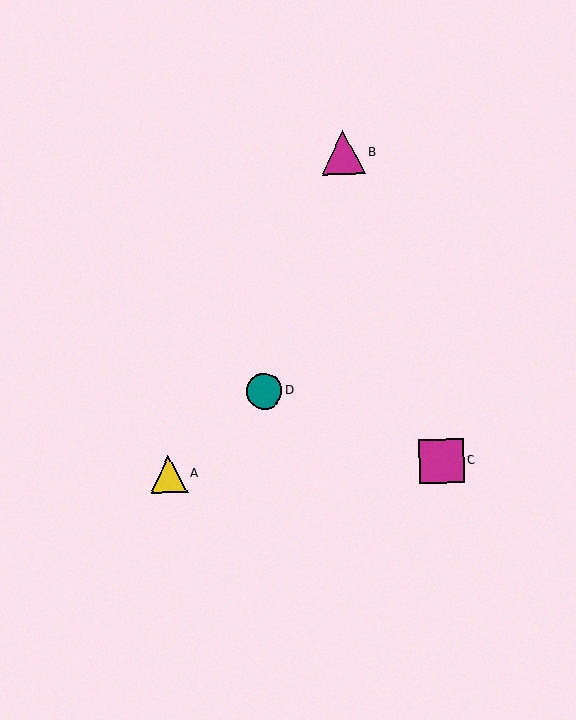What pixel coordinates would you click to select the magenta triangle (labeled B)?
Click at (343, 153) to select the magenta triangle B.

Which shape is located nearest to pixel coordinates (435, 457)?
The magenta square (labeled C) at (442, 461) is nearest to that location.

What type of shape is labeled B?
Shape B is a magenta triangle.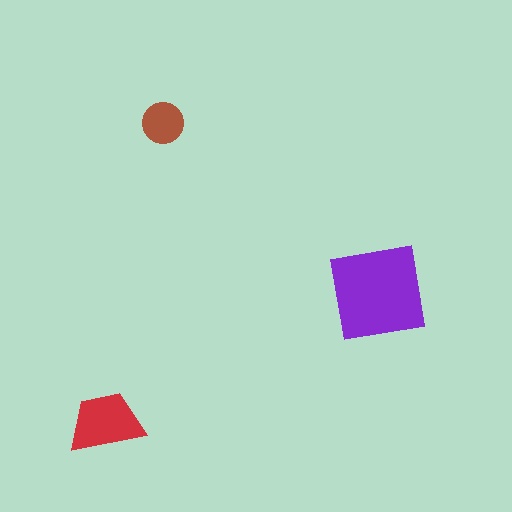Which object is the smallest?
The brown circle.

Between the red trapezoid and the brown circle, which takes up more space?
The red trapezoid.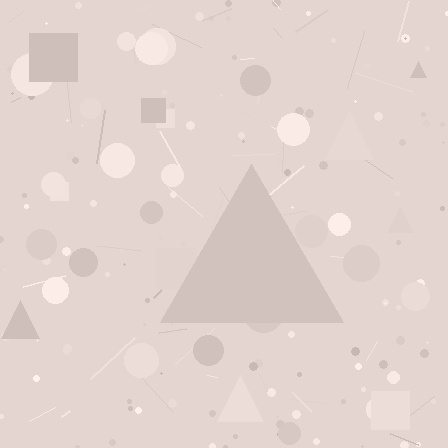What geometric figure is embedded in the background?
A triangle is embedded in the background.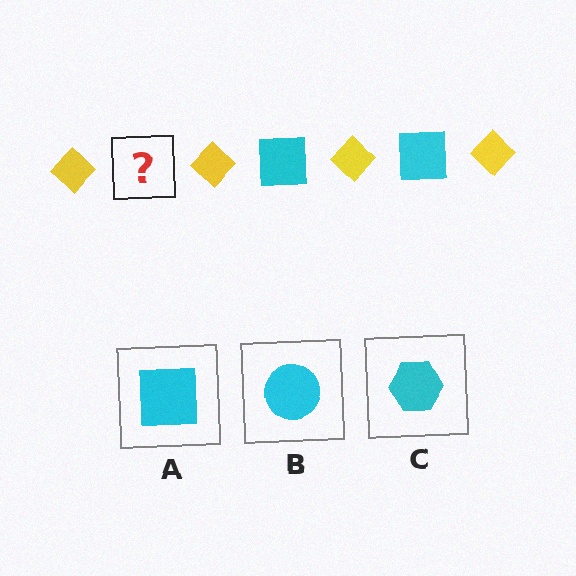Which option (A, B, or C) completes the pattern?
A.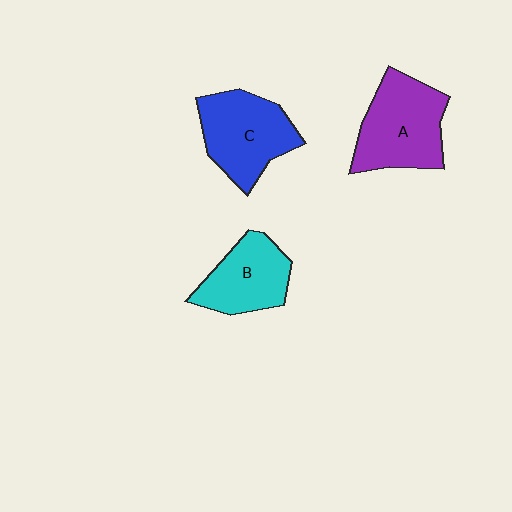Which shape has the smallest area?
Shape B (cyan).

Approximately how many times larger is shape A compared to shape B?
Approximately 1.3 times.